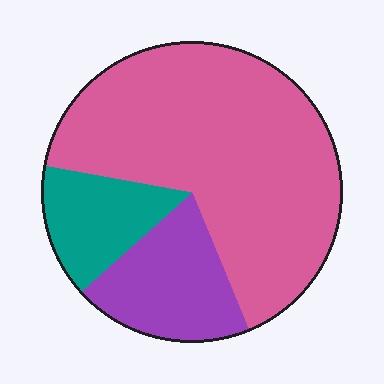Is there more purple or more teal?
Purple.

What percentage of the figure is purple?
Purple covers around 20% of the figure.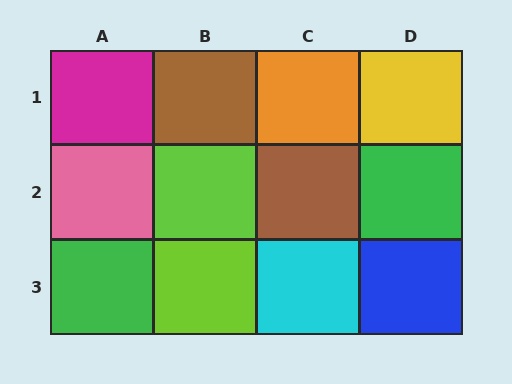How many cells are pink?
1 cell is pink.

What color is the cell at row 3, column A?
Green.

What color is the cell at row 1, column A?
Magenta.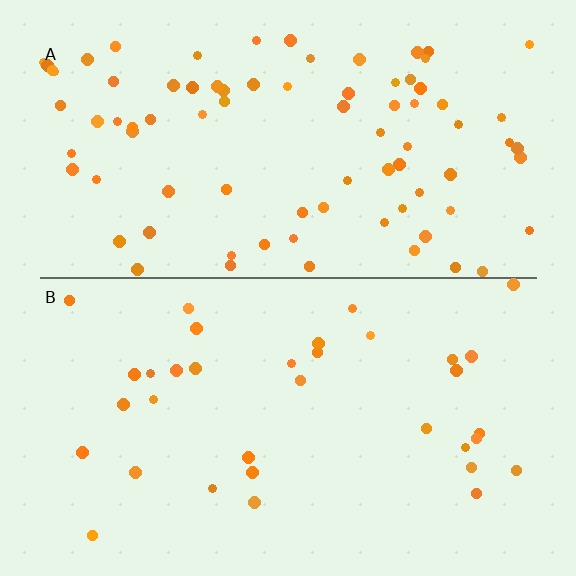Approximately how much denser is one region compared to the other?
Approximately 2.4× — region A over region B.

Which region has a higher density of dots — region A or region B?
A (the top).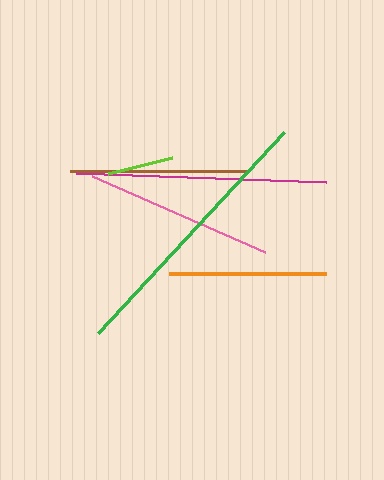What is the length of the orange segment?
The orange segment is approximately 157 pixels long.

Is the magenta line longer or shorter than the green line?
The green line is longer than the magenta line.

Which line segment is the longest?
The green line is the longest at approximately 274 pixels.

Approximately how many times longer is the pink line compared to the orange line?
The pink line is approximately 1.2 times the length of the orange line.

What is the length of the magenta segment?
The magenta segment is approximately 250 pixels long.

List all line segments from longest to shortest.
From longest to shortest: green, magenta, pink, brown, orange, lime.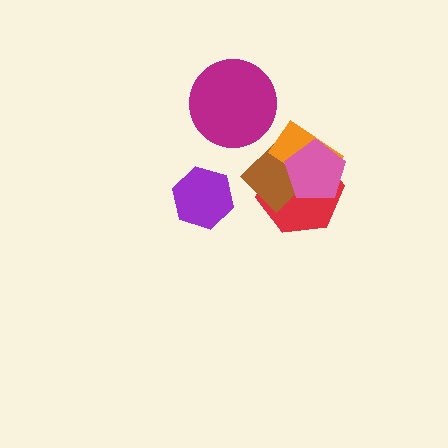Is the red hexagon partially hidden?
Yes, it is partially covered by another shape.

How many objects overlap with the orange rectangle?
3 objects overlap with the orange rectangle.